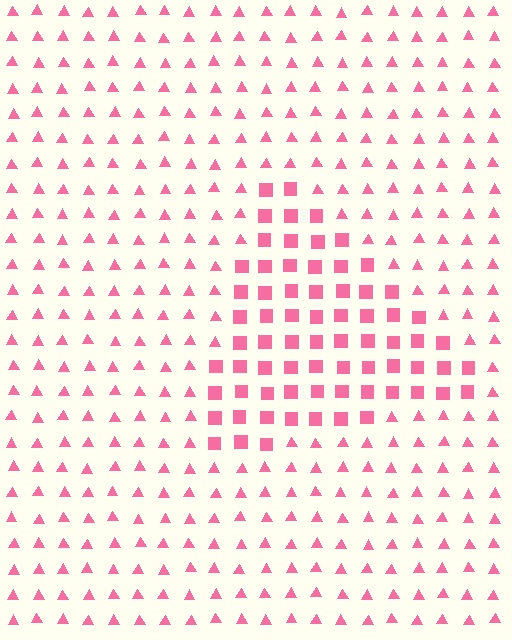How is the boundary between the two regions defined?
The boundary is defined by a change in element shape: squares inside vs. triangles outside. All elements share the same color and spacing.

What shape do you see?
I see a triangle.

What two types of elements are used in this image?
The image uses squares inside the triangle region and triangles outside it.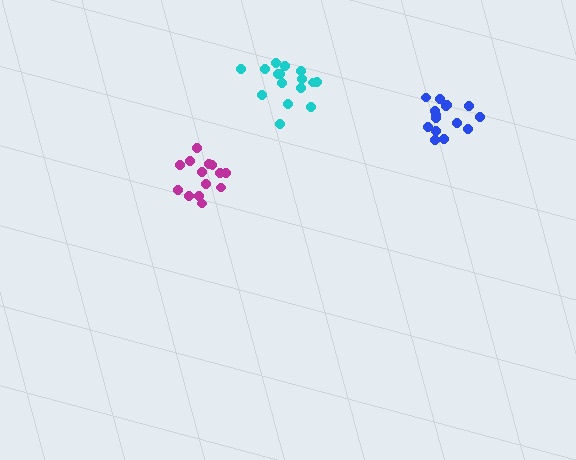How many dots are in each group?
Group 1: 15 dots, Group 2: 14 dots, Group 3: 16 dots (45 total).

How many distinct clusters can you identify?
There are 3 distinct clusters.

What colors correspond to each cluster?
The clusters are colored: blue, magenta, cyan.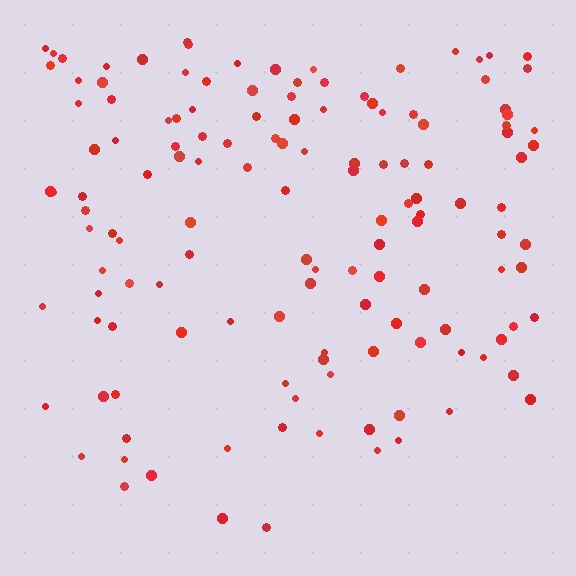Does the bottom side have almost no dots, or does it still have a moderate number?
Still a moderate number, just noticeably fewer than the top.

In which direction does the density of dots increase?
From bottom to top, with the top side densest.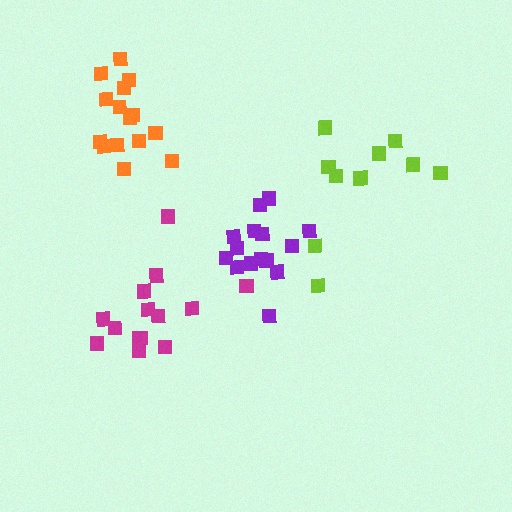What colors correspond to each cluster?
The clusters are colored: orange, magenta, lime, purple.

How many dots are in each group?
Group 1: 15 dots, Group 2: 14 dots, Group 3: 10 dots, Group 4: 15 dots (54 total).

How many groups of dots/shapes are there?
There are 4 groups.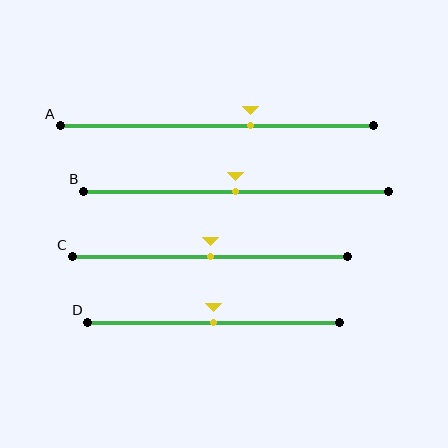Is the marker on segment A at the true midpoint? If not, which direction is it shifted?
No, the marker on segment A is shifted to the right by about 11% of the segment length.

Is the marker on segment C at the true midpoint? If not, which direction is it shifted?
Yes, the marker on segment C is at the true midpoint.